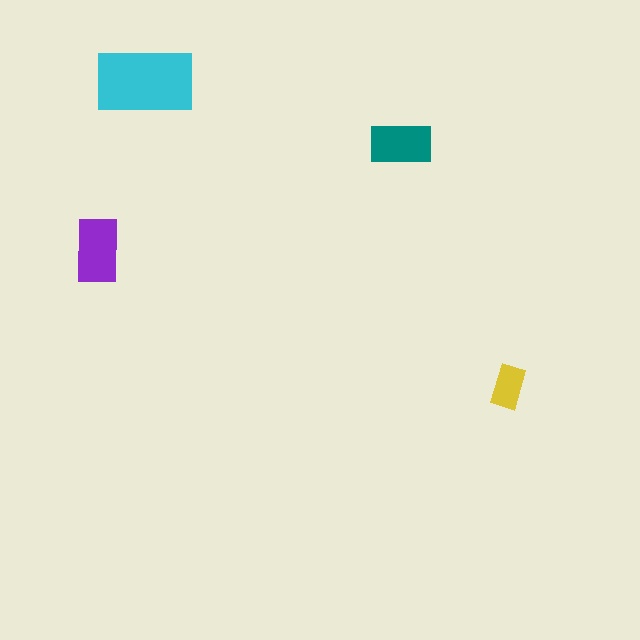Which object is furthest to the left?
The purple rectangle is leftmost.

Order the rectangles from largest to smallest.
the cyan one, the purple one, the teal one, the yellow one.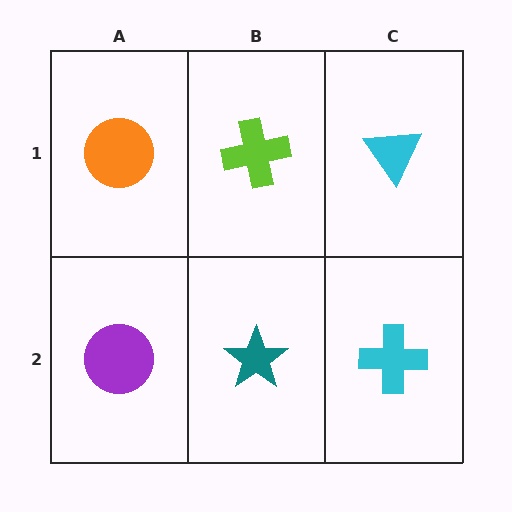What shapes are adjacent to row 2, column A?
An orange circle (row 1, column A), a teal star (row 2, column B).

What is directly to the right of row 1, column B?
A cyan triangle.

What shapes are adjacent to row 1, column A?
A purple circle (row 2, column A), a lime cross (row 1, column B).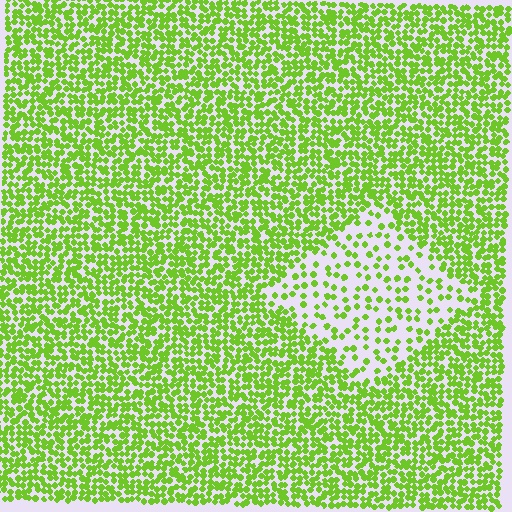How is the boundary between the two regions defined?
The boundary is defined by a change in element density (approximately 2.6x ratio). All elements are the same color, size, and shape.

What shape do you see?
I see a diamond.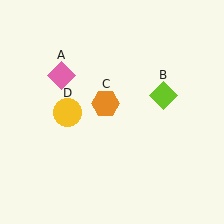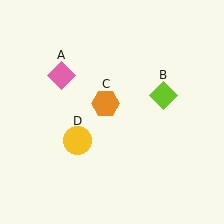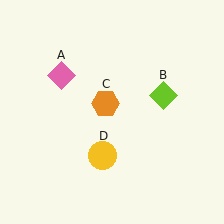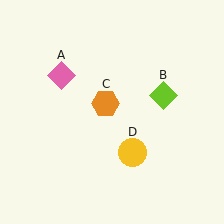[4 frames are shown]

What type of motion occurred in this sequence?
The yellow circle (object D) rotated counterclockwise around the center of the scene.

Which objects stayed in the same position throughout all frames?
Pink diamond (object A) and lime diamond (object B) and orange hexagon (object C) remained stationary.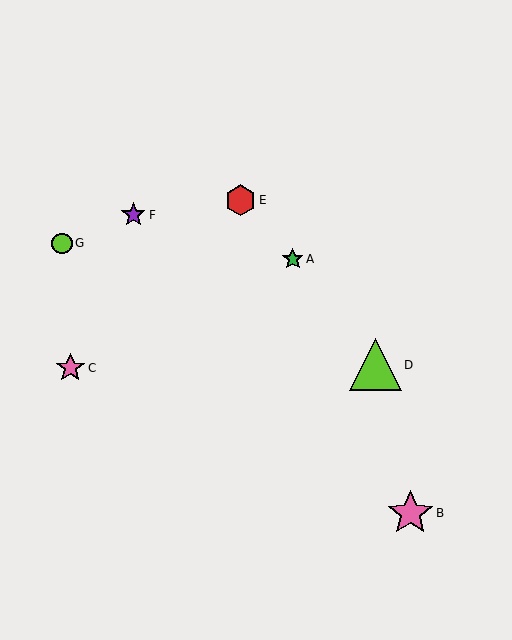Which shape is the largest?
The lime triangle (labeled D) is the largest.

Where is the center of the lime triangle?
The center of the lime triangle is at (375, 365).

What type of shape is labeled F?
Shape F is a purple star.